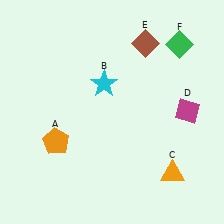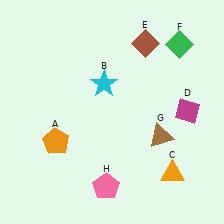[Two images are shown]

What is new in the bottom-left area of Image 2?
A pink pentagon (H) was added in the bottom-left area of Image 2.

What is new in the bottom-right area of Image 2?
A brown triangle (G) was added in the bottom-right area of Image 2.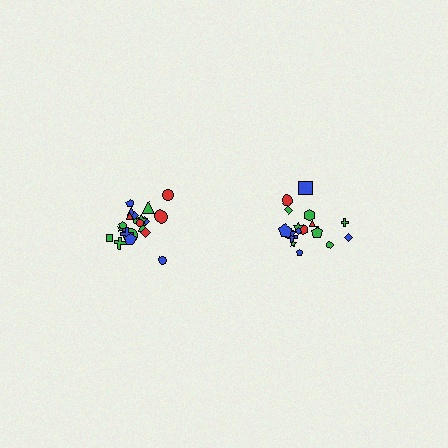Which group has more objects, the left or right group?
The left group.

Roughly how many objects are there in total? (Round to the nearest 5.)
Roughly 40 objects in total.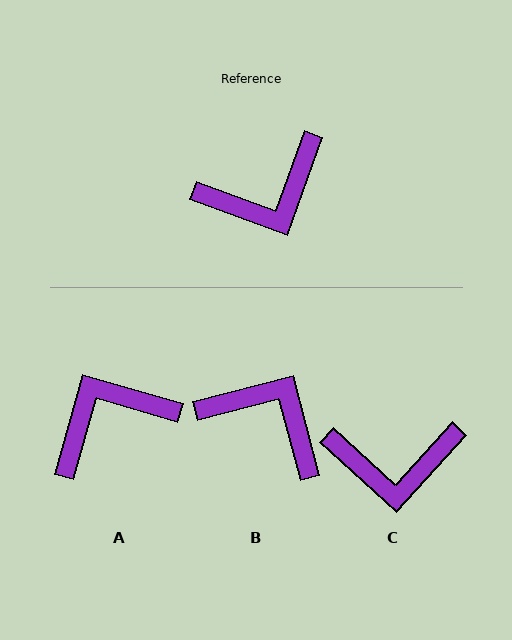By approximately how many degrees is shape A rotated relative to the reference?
Approximately 176 degrees clockwise.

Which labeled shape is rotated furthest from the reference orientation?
A, about 176 degrees away.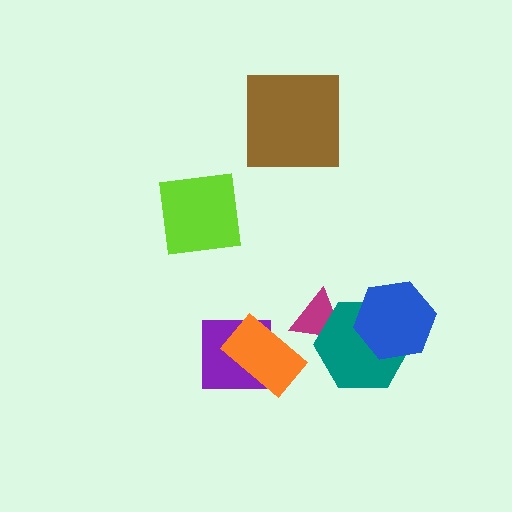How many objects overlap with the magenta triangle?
1 object overlaps with the magenta triangle.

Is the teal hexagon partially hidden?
Yes, it is partially covered by another shape.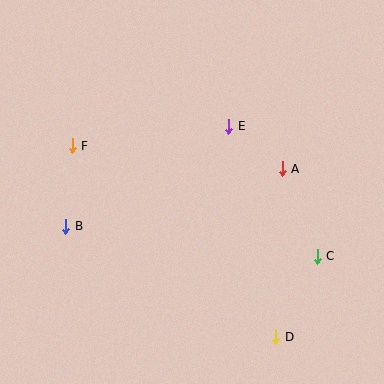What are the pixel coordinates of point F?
Point F is at (72, 146).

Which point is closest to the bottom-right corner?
Point D is closest to the bottom-right corner.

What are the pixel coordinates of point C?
Point C is at (317, 256).